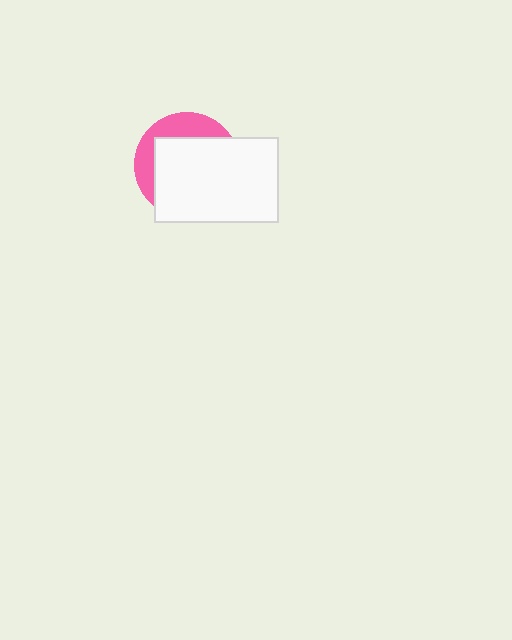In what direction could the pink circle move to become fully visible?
The pink circle could move toward the upper-left. That would shift it out from behind the white rectangle entirely.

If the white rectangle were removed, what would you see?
You would see the complete pink circle.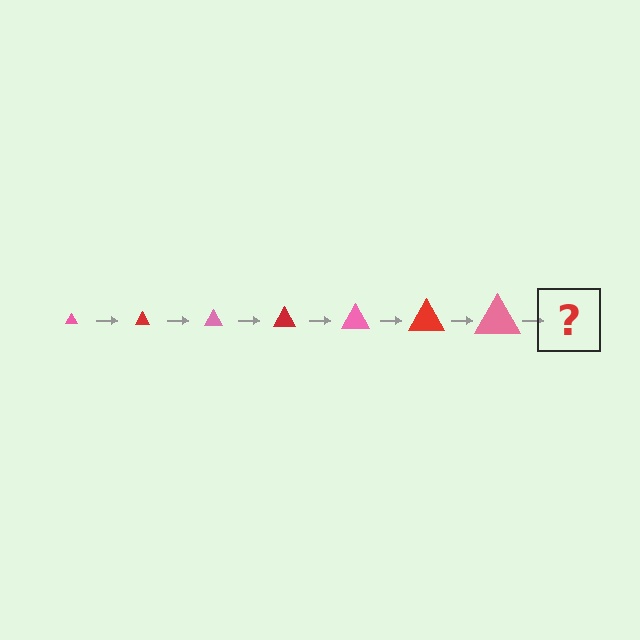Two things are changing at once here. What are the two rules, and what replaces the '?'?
The two rules are that the triangle grows larger each step and the color cycles through pink and red. The '?' should be a red triangle, larger than the previous one.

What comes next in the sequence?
The next element should be a red triangle, larger than the previous one.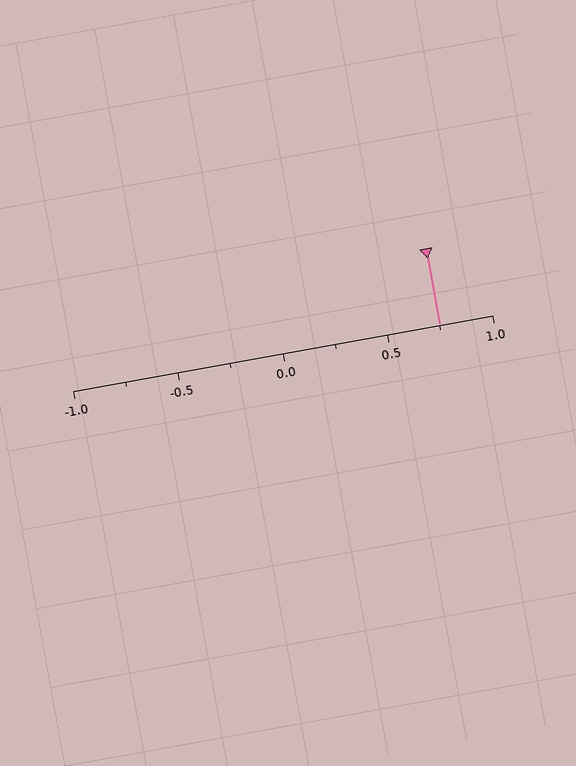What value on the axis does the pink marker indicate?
The marker indicates approximately 0.75.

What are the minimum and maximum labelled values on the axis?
The axis runs from -1.0 to 1.0.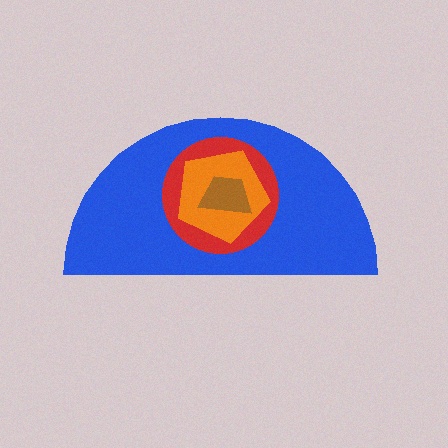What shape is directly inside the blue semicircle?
The red circle.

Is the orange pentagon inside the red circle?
Yes.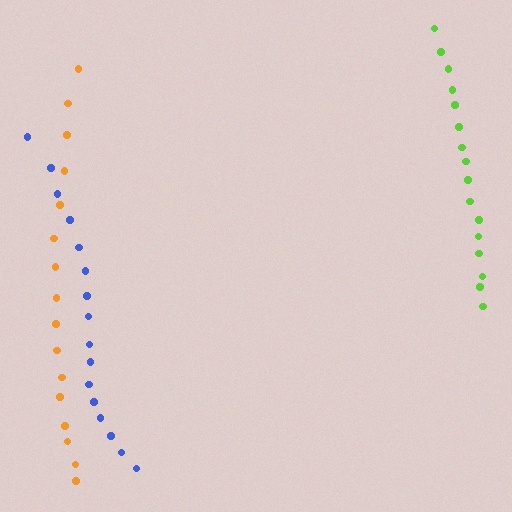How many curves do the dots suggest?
There are 3 distinct paths.